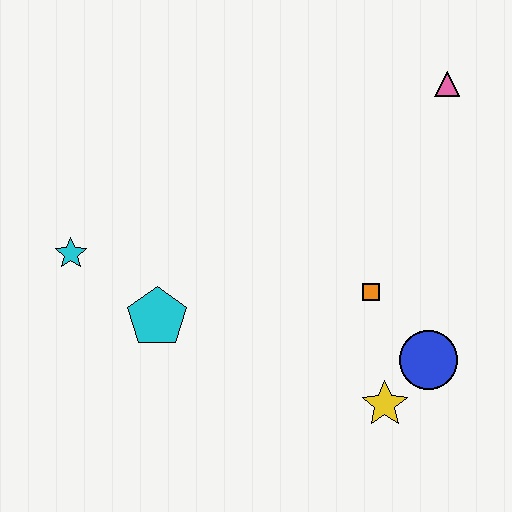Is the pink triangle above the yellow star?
Yes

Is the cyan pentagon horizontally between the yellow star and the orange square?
No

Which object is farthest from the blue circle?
The cyan star is farthest from the blue circle.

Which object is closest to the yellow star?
The blue circle is closest to the yellow star.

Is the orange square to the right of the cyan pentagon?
Yes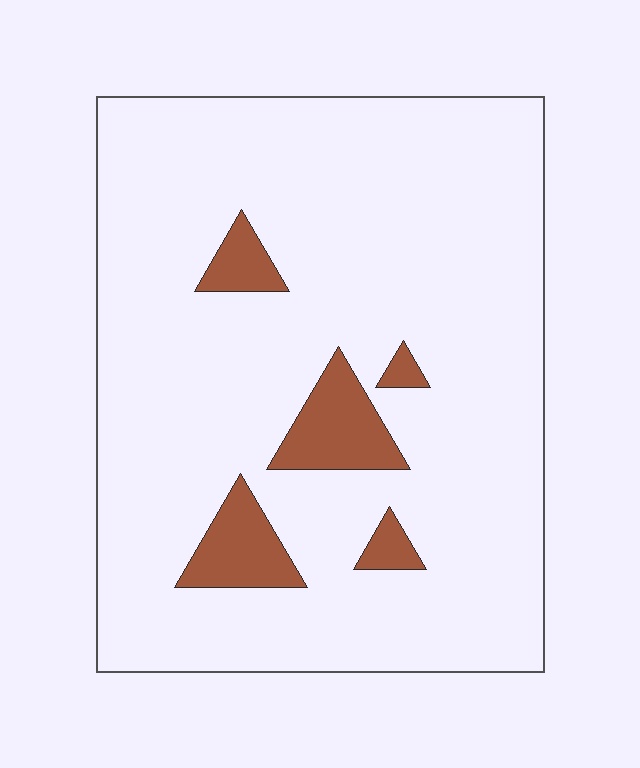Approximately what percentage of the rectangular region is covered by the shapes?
Approximately 10%.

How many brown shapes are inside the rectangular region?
5.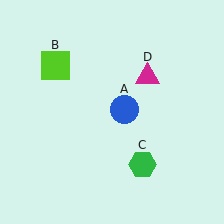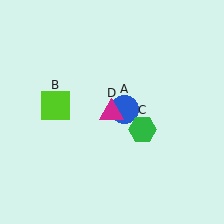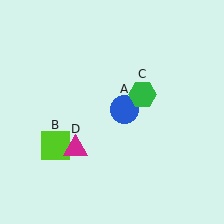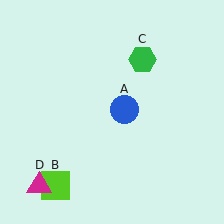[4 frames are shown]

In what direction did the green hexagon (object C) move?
The green hexagon (object C) moved up.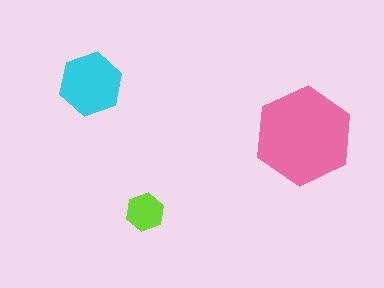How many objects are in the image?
There are 3 objects in the image.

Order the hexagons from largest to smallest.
the pink one, the cyan one, the lime one.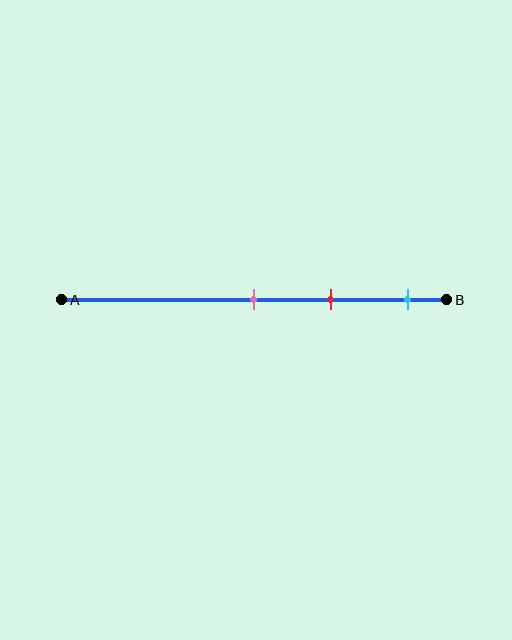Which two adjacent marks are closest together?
The pink and red marks are the closest adjacent pair.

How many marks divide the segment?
There are 3 marks dividing the segment.